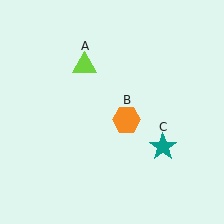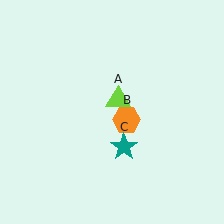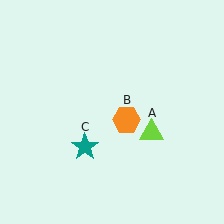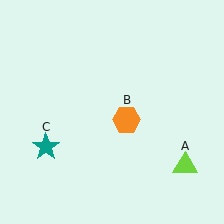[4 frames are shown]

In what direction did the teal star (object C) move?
The teal star (object C) moved left.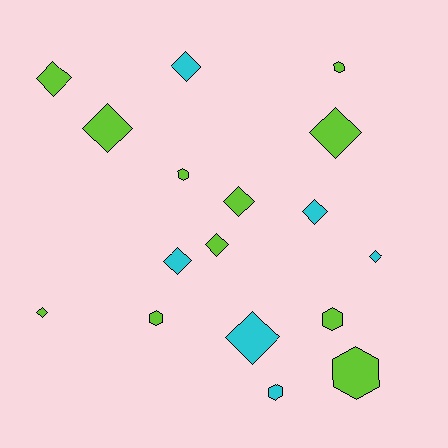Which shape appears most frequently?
Diamond, with 11 objects.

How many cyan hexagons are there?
There is 1 cyan hexagon.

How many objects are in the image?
There are 17 objects.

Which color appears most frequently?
Lime, with 11 objects.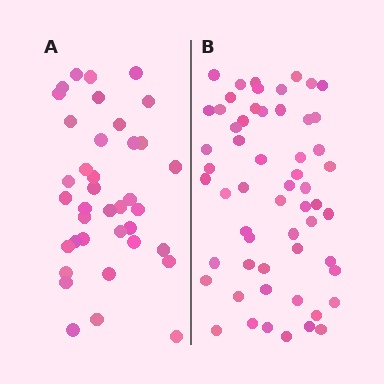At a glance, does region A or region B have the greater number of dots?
Region B (the right region) has more dots.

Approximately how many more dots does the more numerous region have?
Region B has approximately 20 more dots than region A.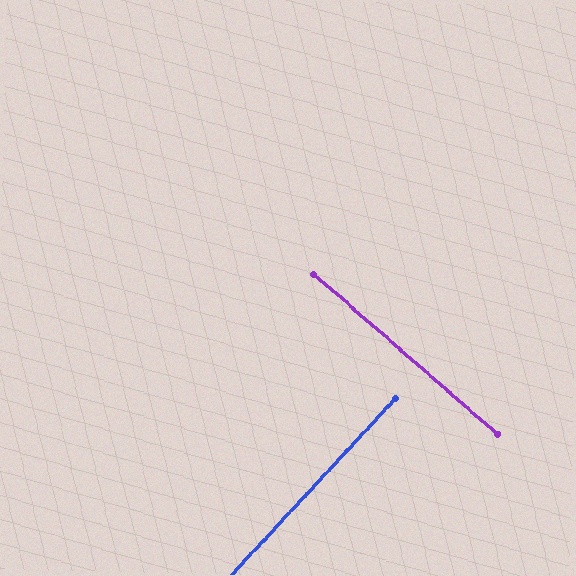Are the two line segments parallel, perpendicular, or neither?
Perpendicular — they meet at approximately 88°.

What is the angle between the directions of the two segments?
Approximately 88 degrees.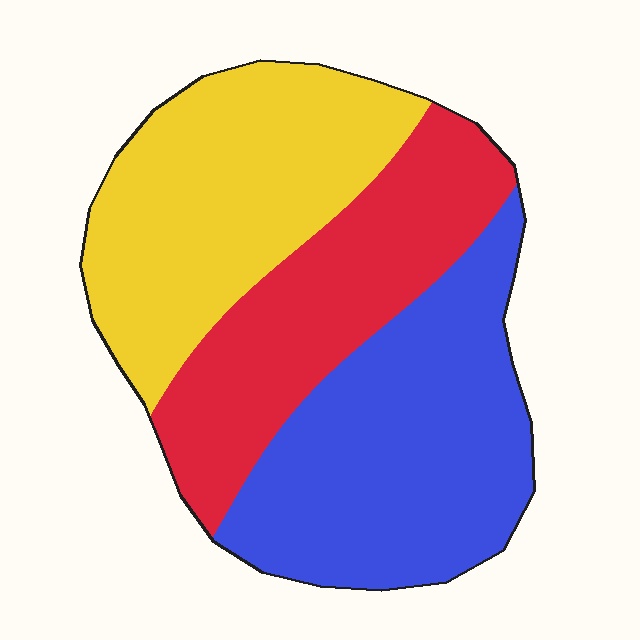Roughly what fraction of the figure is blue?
Blue covers 37% of the figure.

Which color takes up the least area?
Red, at roughly 30%.